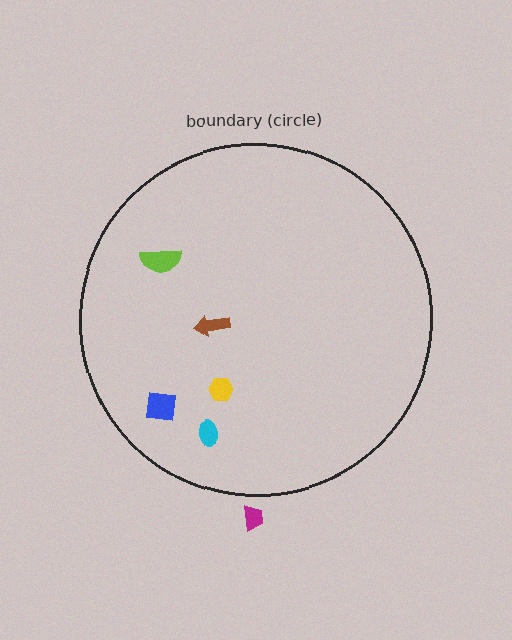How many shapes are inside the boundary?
5 inside, 1 outside.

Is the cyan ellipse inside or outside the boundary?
Inside.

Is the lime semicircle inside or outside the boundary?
Inside.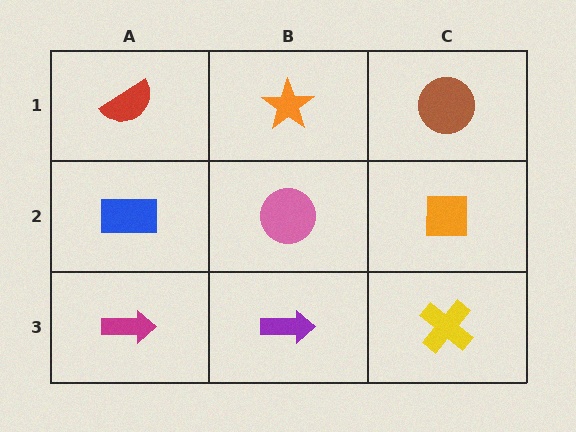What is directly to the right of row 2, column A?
A pink circle.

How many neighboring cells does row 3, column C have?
2.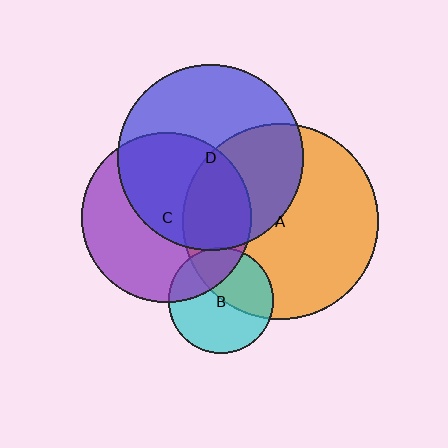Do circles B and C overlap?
Yes.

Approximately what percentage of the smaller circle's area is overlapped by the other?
Approximately 30%.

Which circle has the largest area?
Circle A (orange).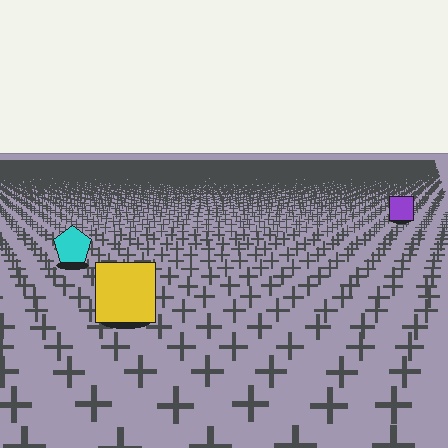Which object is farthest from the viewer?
The purple square is farthest from the viewer. It appears smaller and the ground texture around it is denser.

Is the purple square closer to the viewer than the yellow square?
No. The yellow square is closer — you can tell from the texture gradient: the ground texture is coarser near it.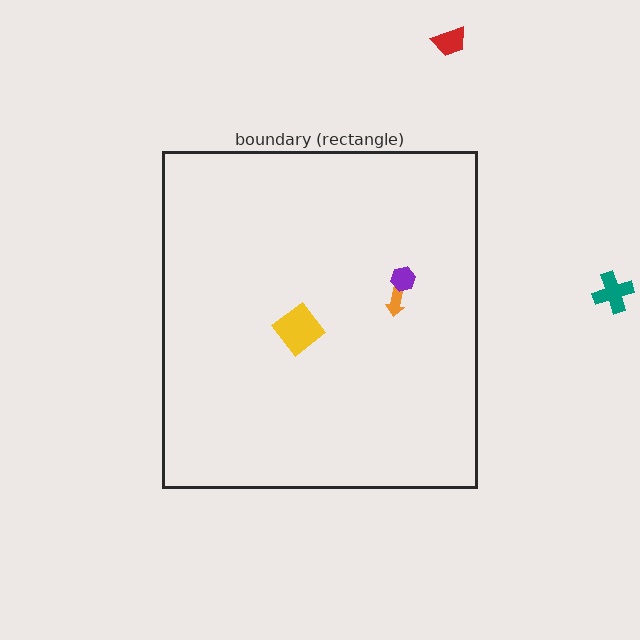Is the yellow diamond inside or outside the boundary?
Inside.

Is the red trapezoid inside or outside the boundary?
Outside.